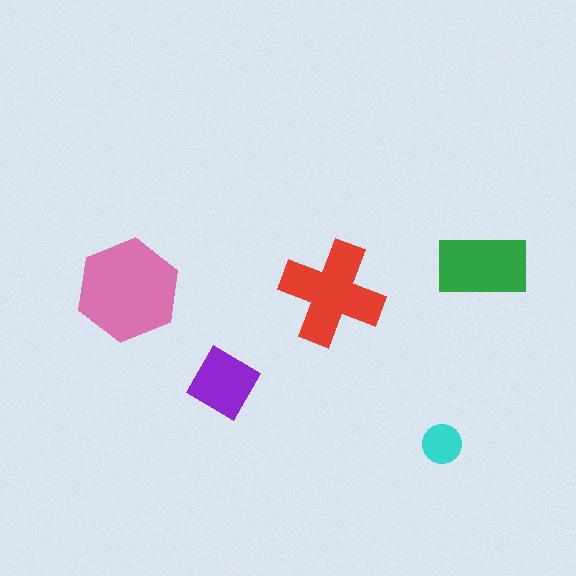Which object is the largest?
The pink hexagon.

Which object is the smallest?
The cyan circle.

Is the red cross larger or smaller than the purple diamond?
Larger.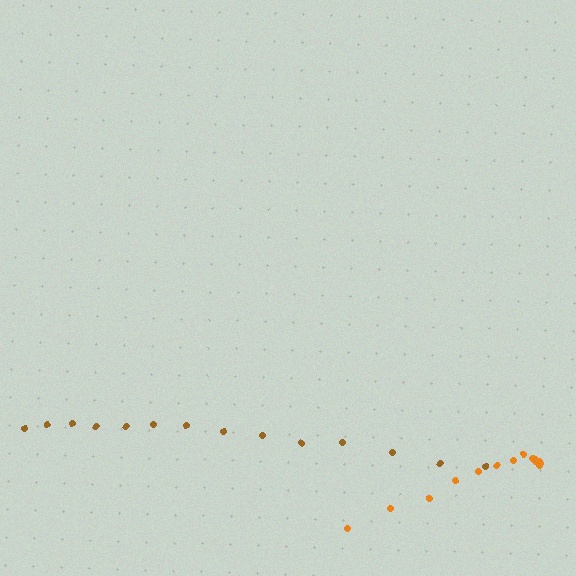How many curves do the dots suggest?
There are 2 distinct paths.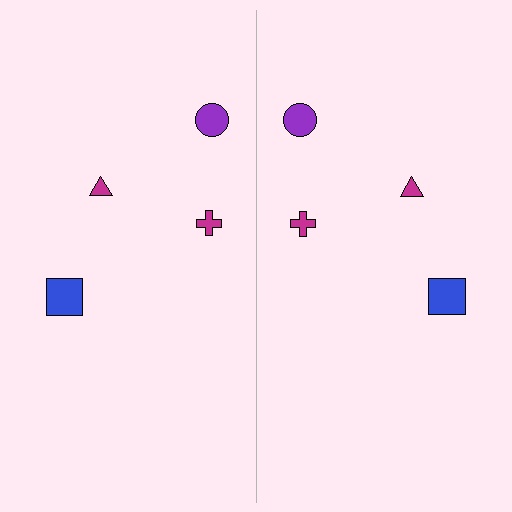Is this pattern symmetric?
Yes, this pattern has bilateral (reflection) symmetry.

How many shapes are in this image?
There are 8 shapes in this image.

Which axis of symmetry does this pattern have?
The pattern has a vertical axis of symmetry running through the center of the image.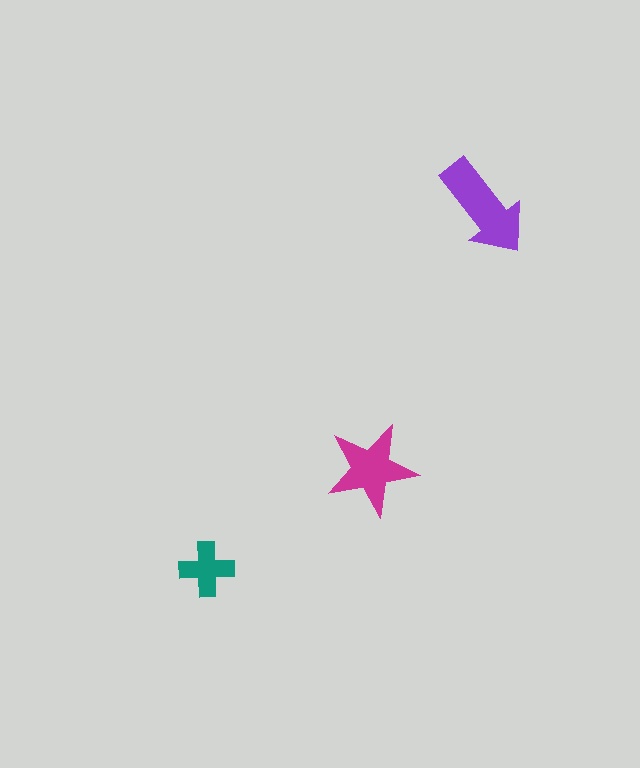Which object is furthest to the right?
The purple arrow is rightmost.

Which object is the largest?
The purple arrow.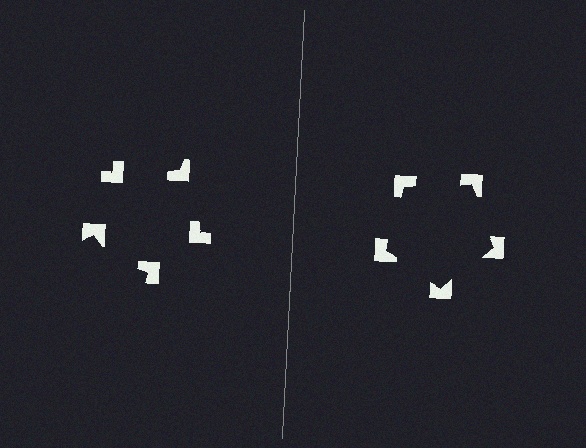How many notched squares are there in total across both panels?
10 — 5 on each side.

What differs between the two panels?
The notched squares are positioned identically on both sides; only the wedge orientations differ. On the right they align to a pentagon; on the left they are misaligned.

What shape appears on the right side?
An illusory pentagon.